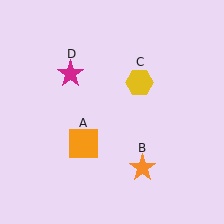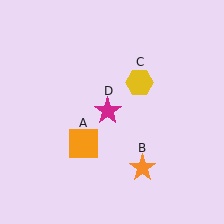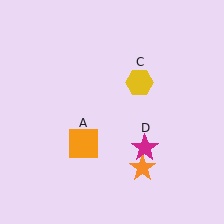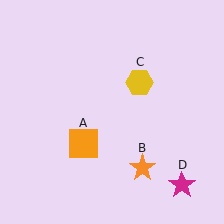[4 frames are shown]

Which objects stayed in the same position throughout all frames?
Orange square (object A) and orange star (object B) and yellow hexagon (object C) remained stationary.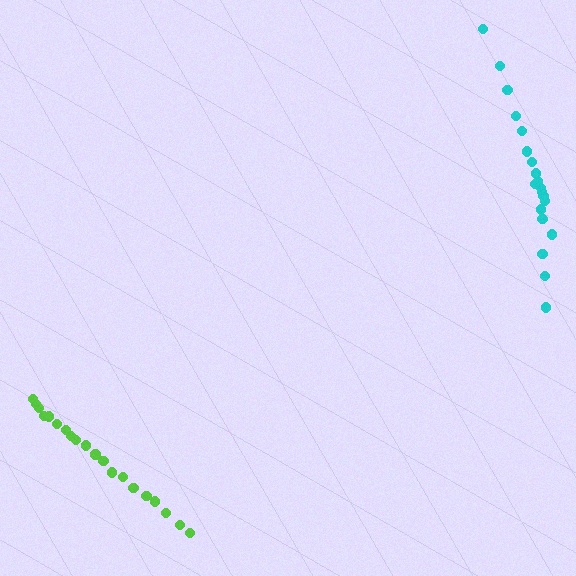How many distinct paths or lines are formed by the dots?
There are 2 distinct paths.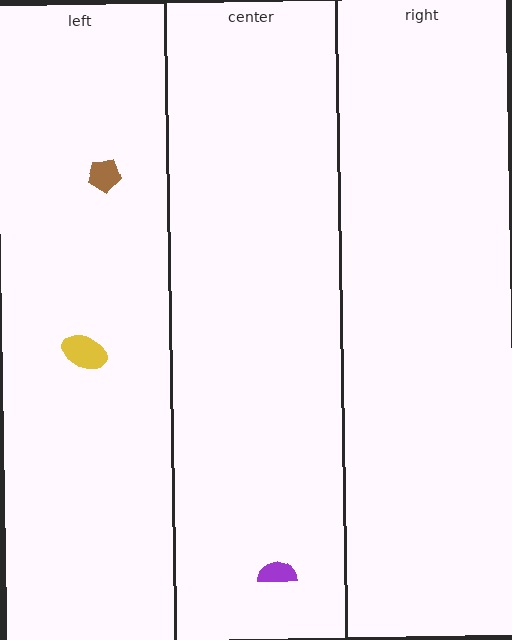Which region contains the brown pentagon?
The left region.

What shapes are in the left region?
The yellow ellipse, the brown pentagon.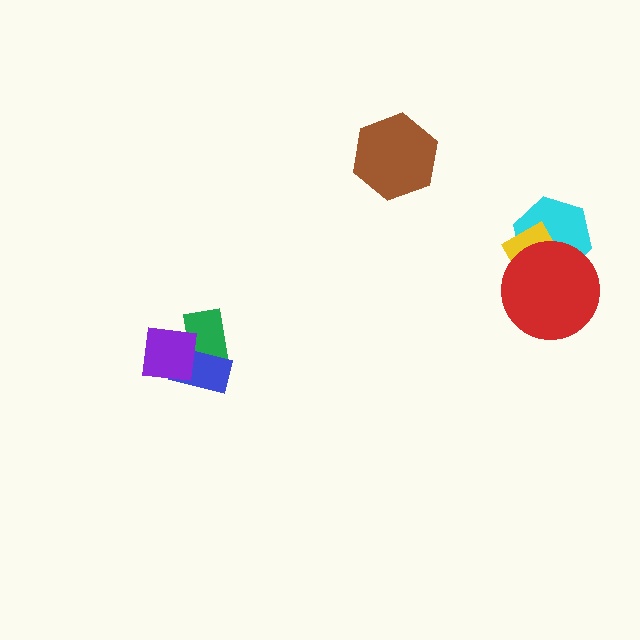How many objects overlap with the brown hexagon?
0 objects overlap with the brown hexagon.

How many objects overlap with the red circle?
2 objects overlap with the red circle.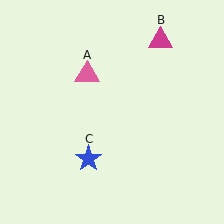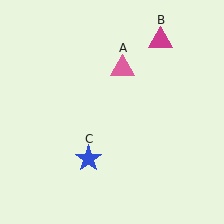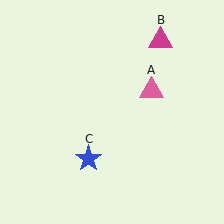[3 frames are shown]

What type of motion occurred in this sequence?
The pink triangle (object A) rotated clockwise around the center of the scene.